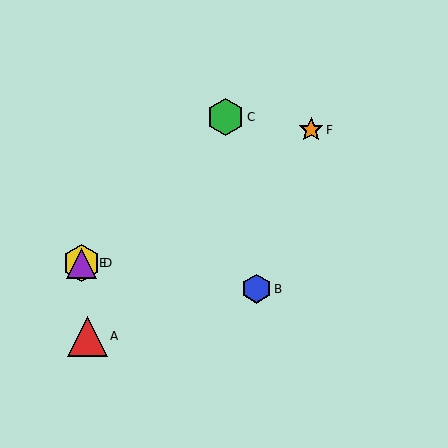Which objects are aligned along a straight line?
Objects D, E, F are aligned along a straight line.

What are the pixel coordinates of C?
Object C is at (225, 117).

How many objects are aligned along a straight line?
3 objects (D, E, F) are aligned along a straight line.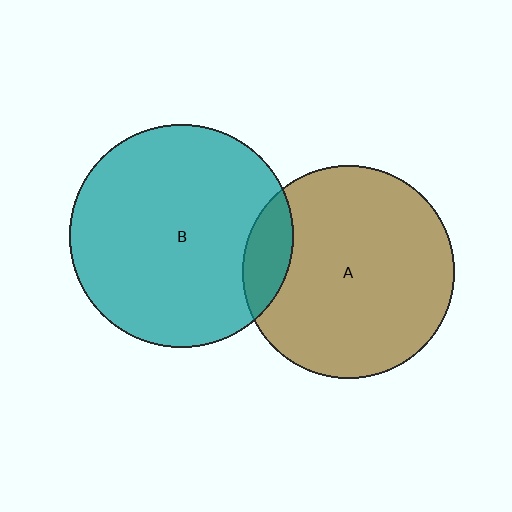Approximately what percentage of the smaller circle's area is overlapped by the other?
Approximately 15%.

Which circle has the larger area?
Circle B (teal).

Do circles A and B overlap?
Yes.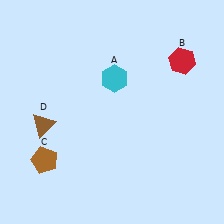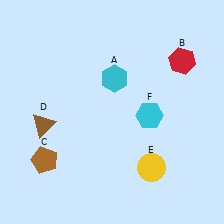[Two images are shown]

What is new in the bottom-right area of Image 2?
A yellow circle (E) was added in the bottom-right area of Image 2.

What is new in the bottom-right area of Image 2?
A cyan hexagon (F) was added in the bottom-right area of Image 2.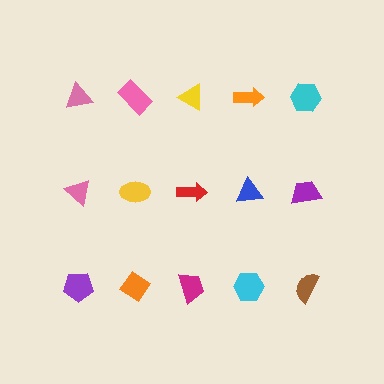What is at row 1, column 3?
A yellow triangle.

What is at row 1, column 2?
A pink rectangle.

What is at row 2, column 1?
A pink triangle.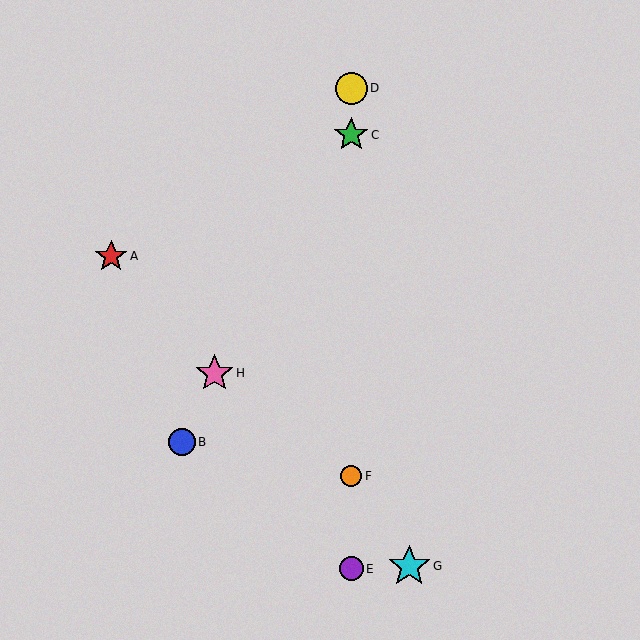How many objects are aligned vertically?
4 objects (C, D, E, F) are aligned vertically.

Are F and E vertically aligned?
Yes, both are at x≈351.